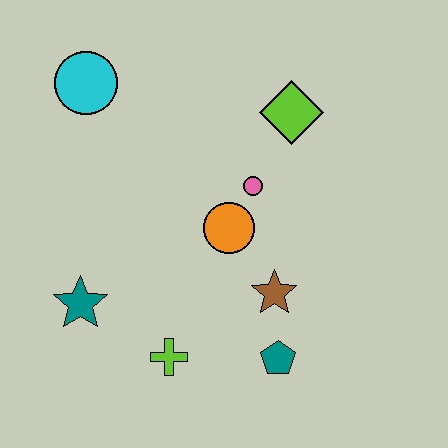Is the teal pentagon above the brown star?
No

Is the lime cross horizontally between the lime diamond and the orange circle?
No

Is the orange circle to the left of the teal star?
No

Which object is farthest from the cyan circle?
The teal pentagon is farthest from the cyan circle.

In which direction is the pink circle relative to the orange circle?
The pink circle is above the orange circle.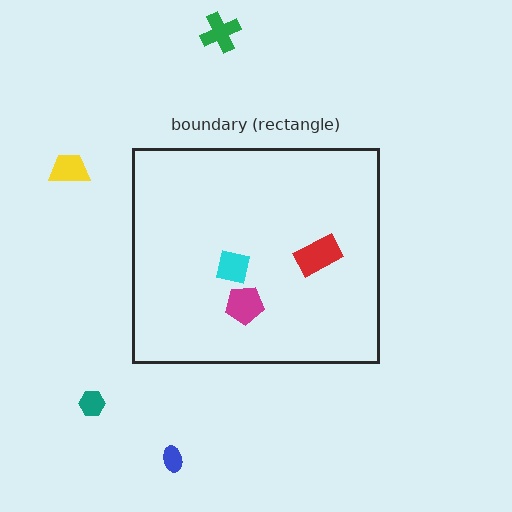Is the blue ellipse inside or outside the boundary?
Outside.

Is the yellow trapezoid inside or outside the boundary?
Outside.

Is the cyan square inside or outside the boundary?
Inside.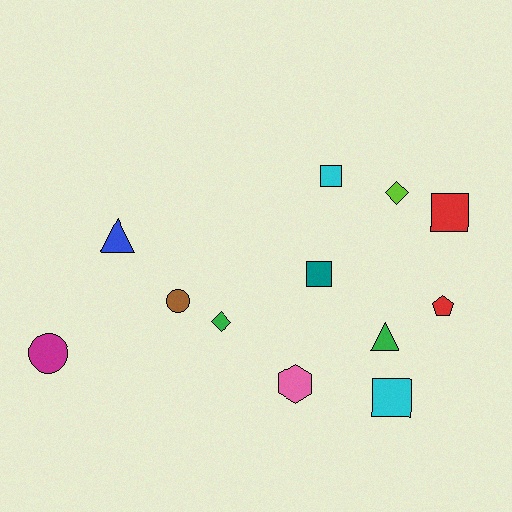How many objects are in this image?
There are 12 objects.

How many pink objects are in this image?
There is 1 pink object.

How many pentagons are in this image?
There is 1 pentagon.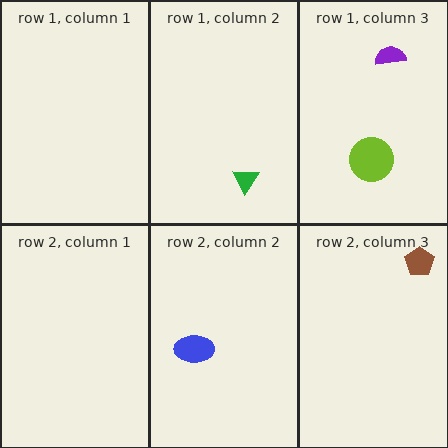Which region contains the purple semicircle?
The row 1, column 3 region.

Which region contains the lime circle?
The row 1, column 3 region.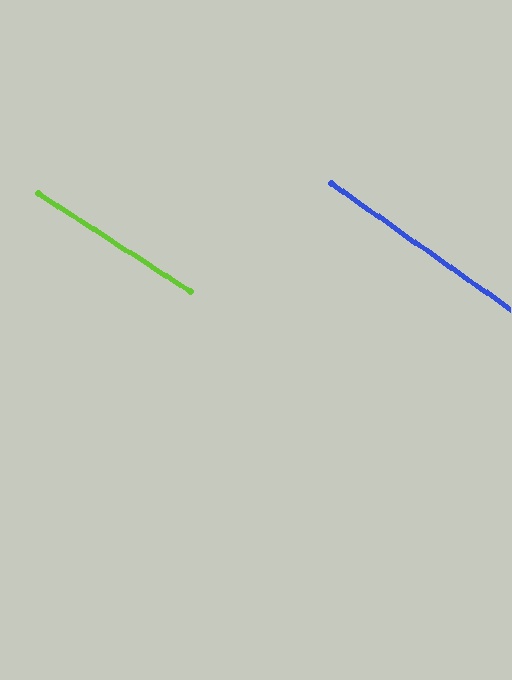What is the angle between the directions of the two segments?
Approximately 2 degrees.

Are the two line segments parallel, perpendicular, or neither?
Parallel — their directions differ by only 1.9°.